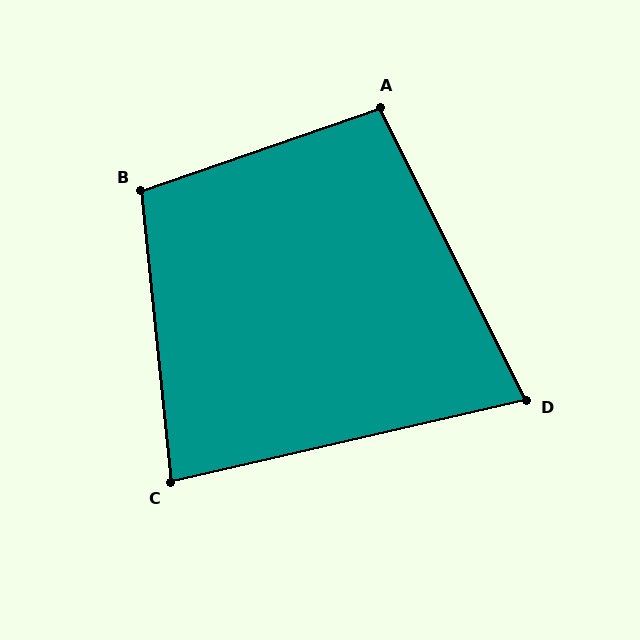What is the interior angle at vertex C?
Approximately 83 degrees (acute).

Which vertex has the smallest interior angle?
D, at approximately 77 degrees.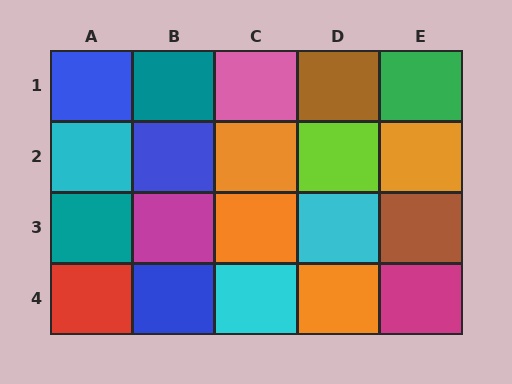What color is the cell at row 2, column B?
Blue.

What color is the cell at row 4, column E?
Magenta.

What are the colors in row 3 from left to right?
Teal, magenta, orange, cyan, brown.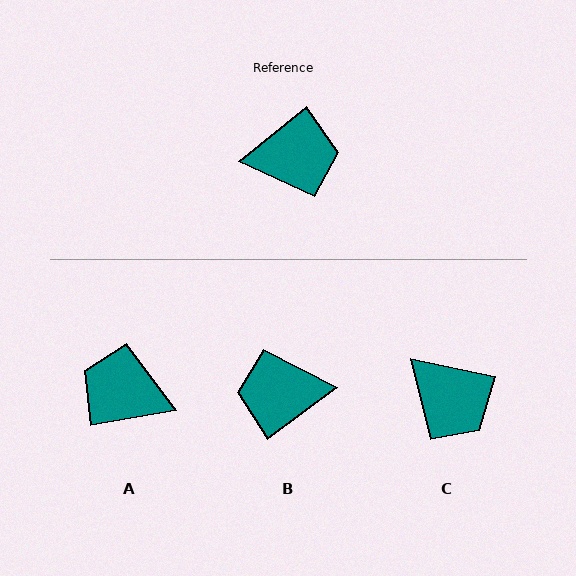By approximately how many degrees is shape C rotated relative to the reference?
Approximately 51 degrees clockwise.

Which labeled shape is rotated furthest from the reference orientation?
B, about 177 degrees away.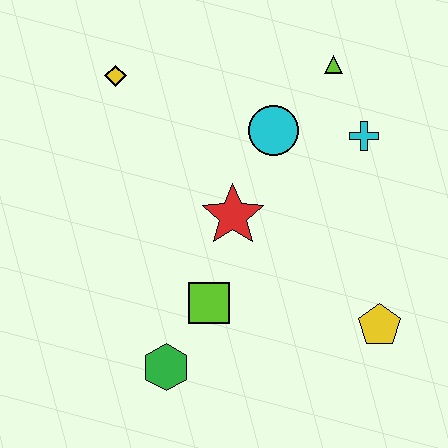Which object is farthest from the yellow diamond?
The yellow pentagon is farthest from the yellow diamond.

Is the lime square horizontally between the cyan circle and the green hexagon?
Yes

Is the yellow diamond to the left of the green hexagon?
Yes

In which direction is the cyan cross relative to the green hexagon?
The cyan cross is above the green hexagon.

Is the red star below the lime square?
No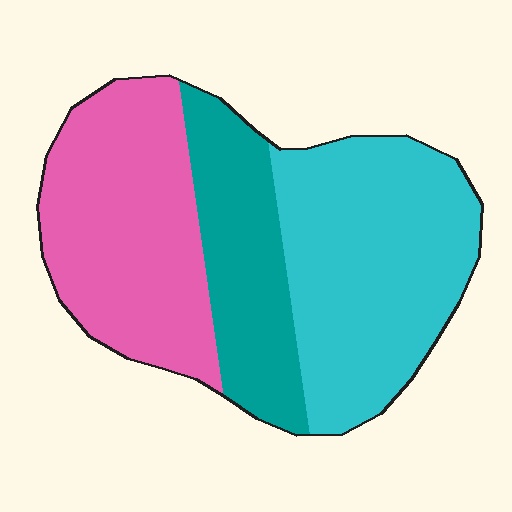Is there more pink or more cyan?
Cyan.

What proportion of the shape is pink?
Pink covers around 35% of the shape.